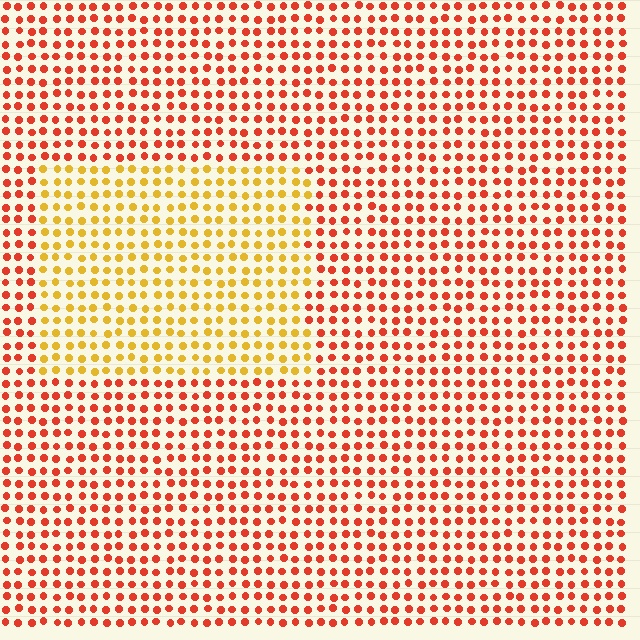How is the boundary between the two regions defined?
The boundary is defined purely by a slight shift in hue (about 41 degrees). Spacing, size, and orientation are identical on both sides.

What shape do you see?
I see a rectangle.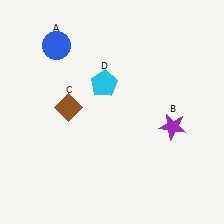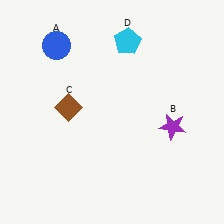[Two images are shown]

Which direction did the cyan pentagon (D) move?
The cyan pentagon (D) moved up.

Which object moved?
The cyan pentagon (D) moved up.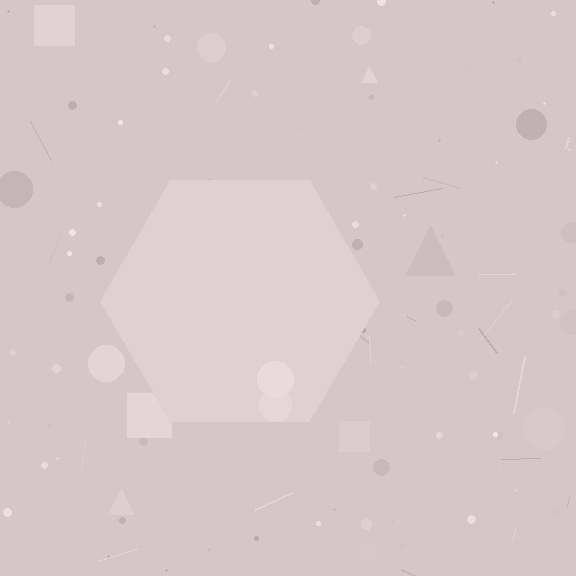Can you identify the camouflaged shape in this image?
The camouflaged shape is a hexagon.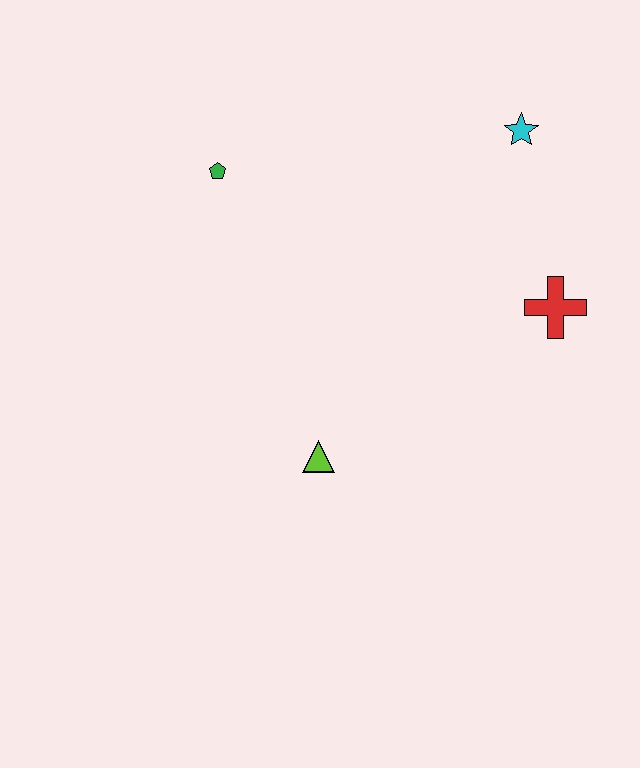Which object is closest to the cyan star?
The red cross is closest to the cyan star.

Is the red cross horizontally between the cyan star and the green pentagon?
No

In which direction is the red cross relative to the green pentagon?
The red cross is to the right of the green pentagon.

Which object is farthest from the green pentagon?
The red cross is farthest from the green pentagon.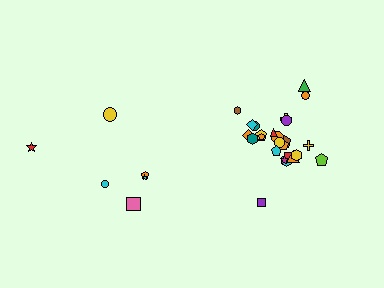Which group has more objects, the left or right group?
The right group.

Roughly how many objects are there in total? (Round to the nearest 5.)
Roughly 30 objects in total.